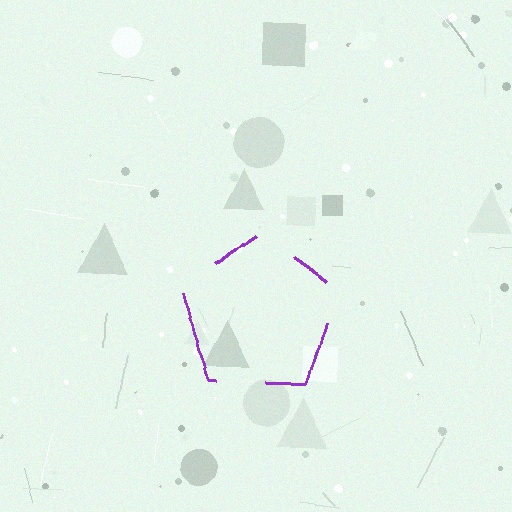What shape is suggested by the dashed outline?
The dashed outline suggests a pentagon.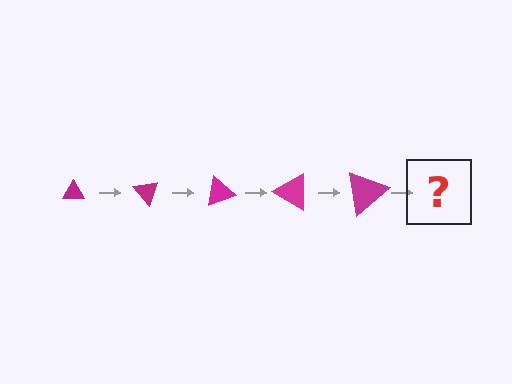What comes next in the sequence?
The next element should be a triangle, larger than the previous one and rotated 250 degrees from the start.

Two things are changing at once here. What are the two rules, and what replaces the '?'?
The two rules are that the triangle grows larger each step and it rotates 50 degrees each step. The '?' should be a triangle, larger than the previous one and rotated 250 degrees from the start.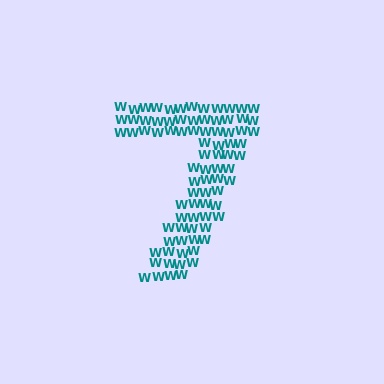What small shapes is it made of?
It is made of small letter W's.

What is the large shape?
The large shape is the digit 7.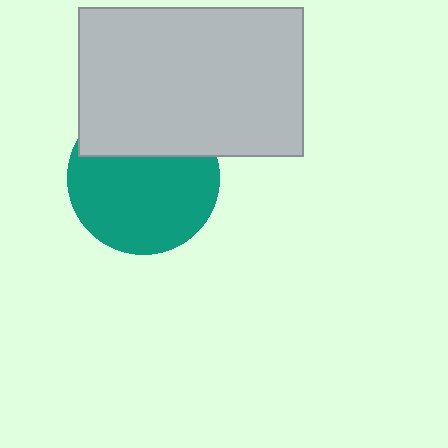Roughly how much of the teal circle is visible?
Most of it is visible (roughly 67%).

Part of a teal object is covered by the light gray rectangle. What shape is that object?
It is a circle.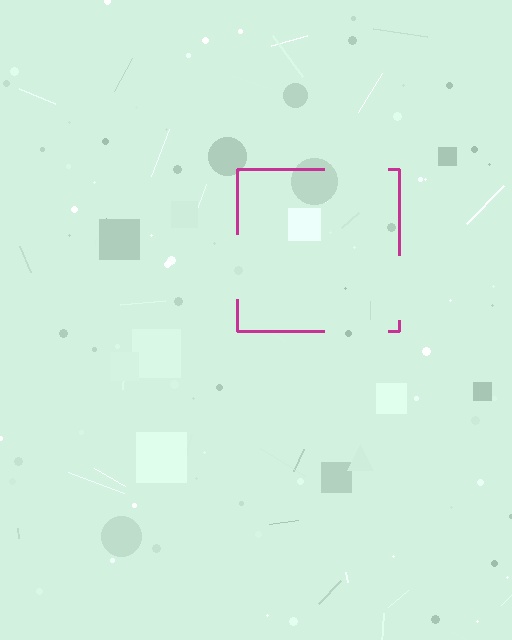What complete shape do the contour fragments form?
The contour fragments form a square.